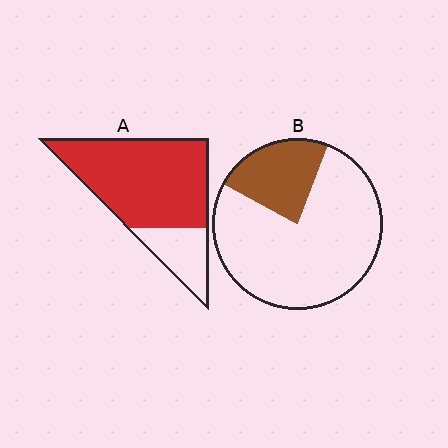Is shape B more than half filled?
No.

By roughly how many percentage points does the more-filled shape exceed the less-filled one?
By roughly 55 percentage points (A over B).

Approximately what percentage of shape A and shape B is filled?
A is approximately 75% and B is approximately 25%.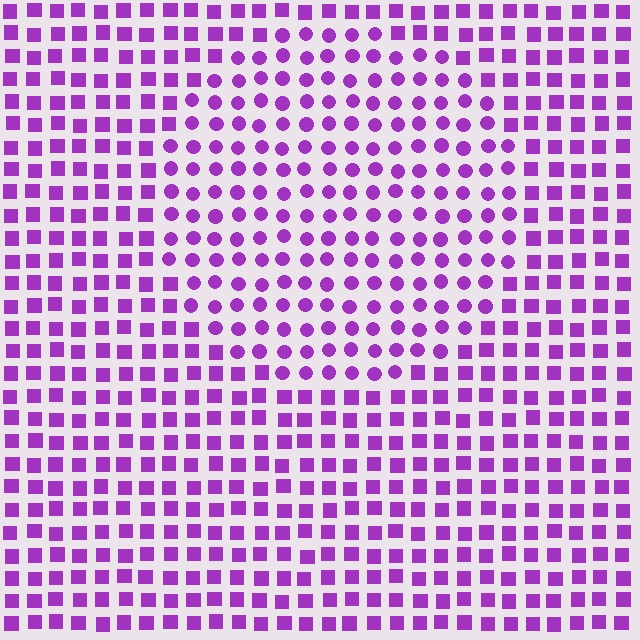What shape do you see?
I see a circle.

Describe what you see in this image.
The image is filled with small purple elements arranged in a uniform grid. A circle-shaped region contains circles, while the surrounding area contains squares. The boundary is defined purely by the change in element shape.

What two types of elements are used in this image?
The image uses circles inside the circle region and squares outside it.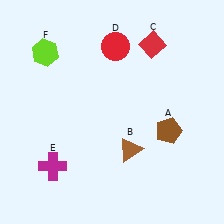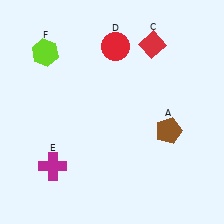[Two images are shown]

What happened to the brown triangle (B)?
The brown triangle (B) was removed in Image 2. It was in the bottom-right area of Image 1.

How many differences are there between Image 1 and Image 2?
There is 1 difference between the two images.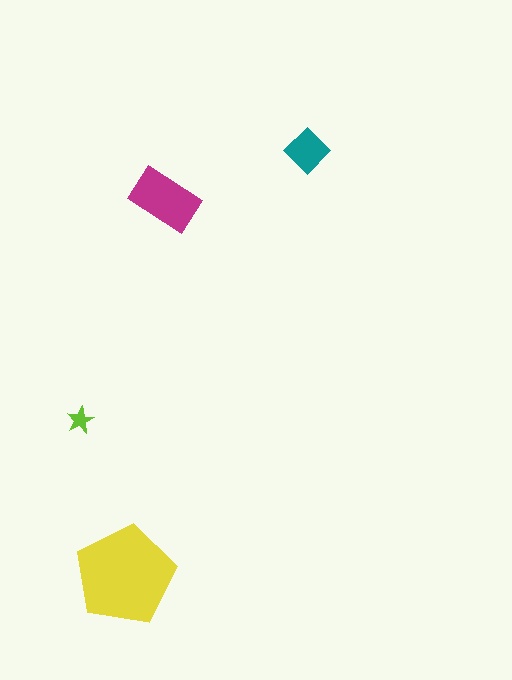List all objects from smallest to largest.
The lime star, the teal diamond, the magenta rectangle, the yellow pentagon.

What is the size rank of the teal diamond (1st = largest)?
3rd.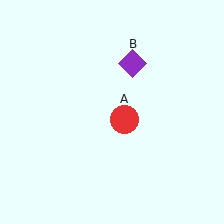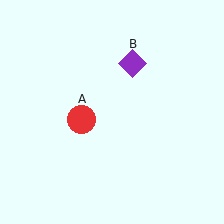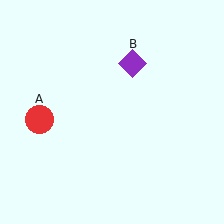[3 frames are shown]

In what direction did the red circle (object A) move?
The red circle (object A) moved left.